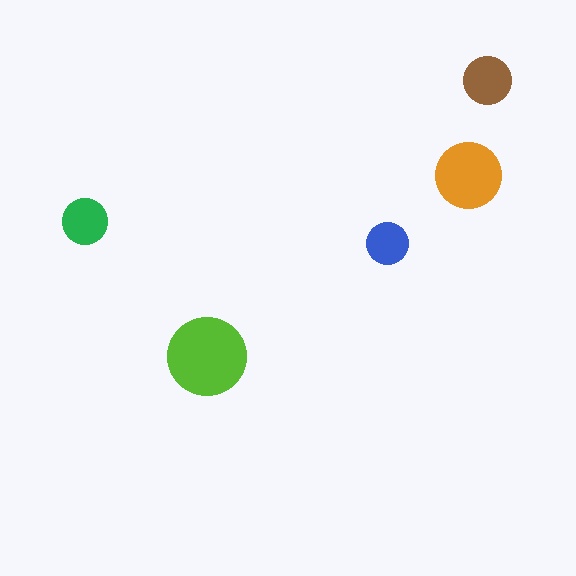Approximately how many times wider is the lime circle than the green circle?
About 1.5 times wider.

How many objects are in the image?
There are 5 objects in the image.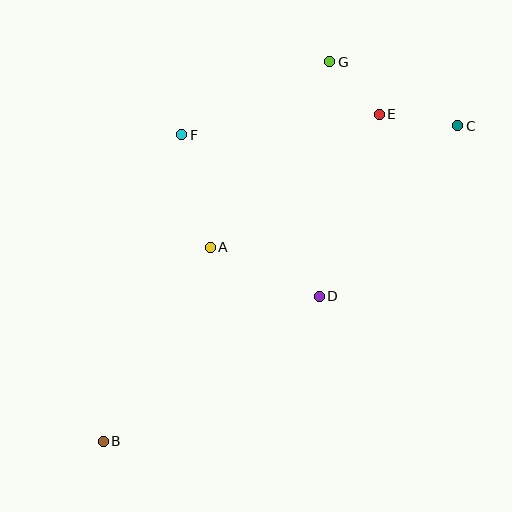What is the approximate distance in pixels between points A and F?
The distance between A and F is approximately 116 pixels.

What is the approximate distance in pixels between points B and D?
The distance between B and D is approximately 260 pixels.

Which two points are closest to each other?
Points E and G are closest to each other.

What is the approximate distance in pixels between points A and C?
The distance between A and C is approximately 275 pixels.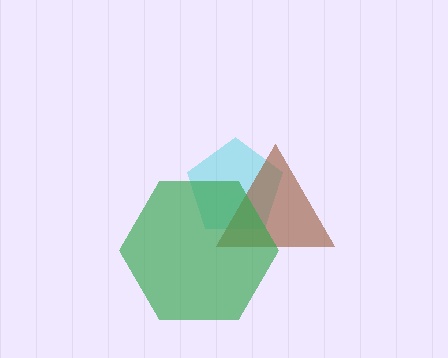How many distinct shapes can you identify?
There are 3 distinct shapes: a cyan pentagon, a brown triangle, a green hexagon.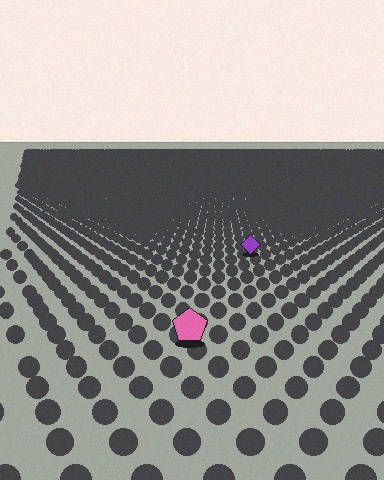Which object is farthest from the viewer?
The purple diamond is farthest from the viewer. It appears smaller and the ground texture around it is denser.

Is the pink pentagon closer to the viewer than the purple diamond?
Yes. The pink pentagon is closer — you can tell from the texture gradient: the ground texture is coarser near it.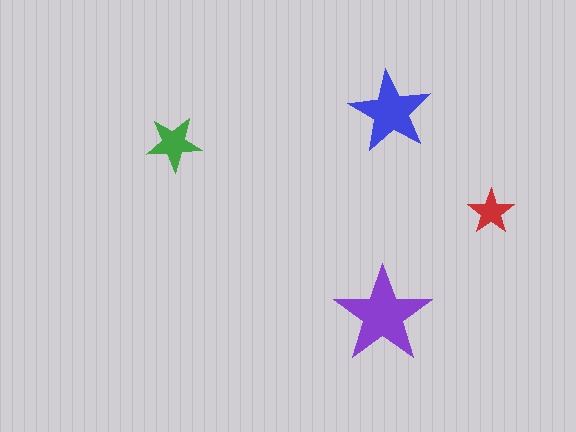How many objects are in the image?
There are 4 objects in the image.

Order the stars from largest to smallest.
the purple one, the blue one, the green one, the red one.